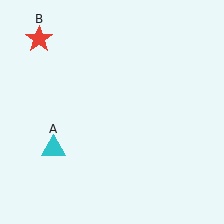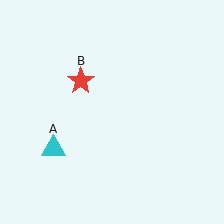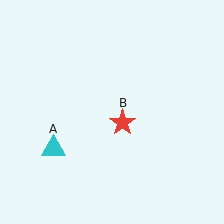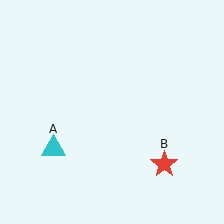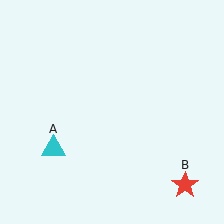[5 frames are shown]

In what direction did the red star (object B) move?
The red star (object B) moved down and to the right.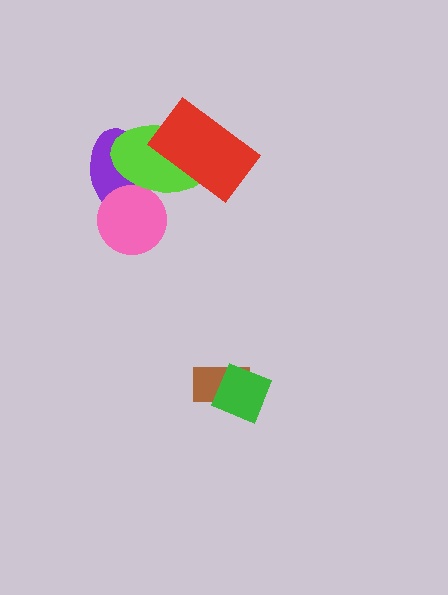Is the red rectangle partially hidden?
No, no other shape covers it.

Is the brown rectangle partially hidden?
Yes, it is partially covered by another shape.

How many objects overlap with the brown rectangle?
1 object overlaps with the brown rectangle.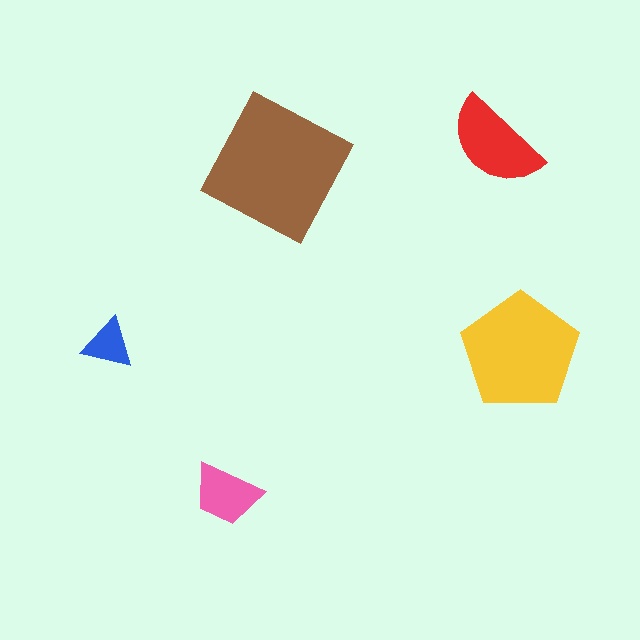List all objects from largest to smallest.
The brown square, the yellow pentagon, the red semicircle, the pink trapezoid, the blue triangle.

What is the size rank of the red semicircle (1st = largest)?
3rd.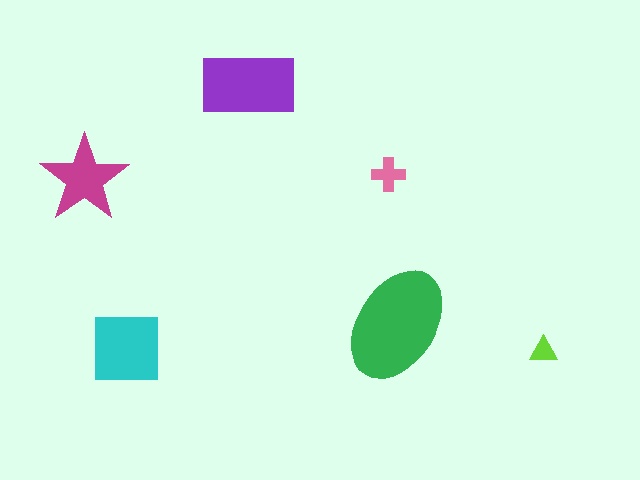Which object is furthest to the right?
The lime triangle is rightmost.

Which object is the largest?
The green ellipse.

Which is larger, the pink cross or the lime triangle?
The pink cross.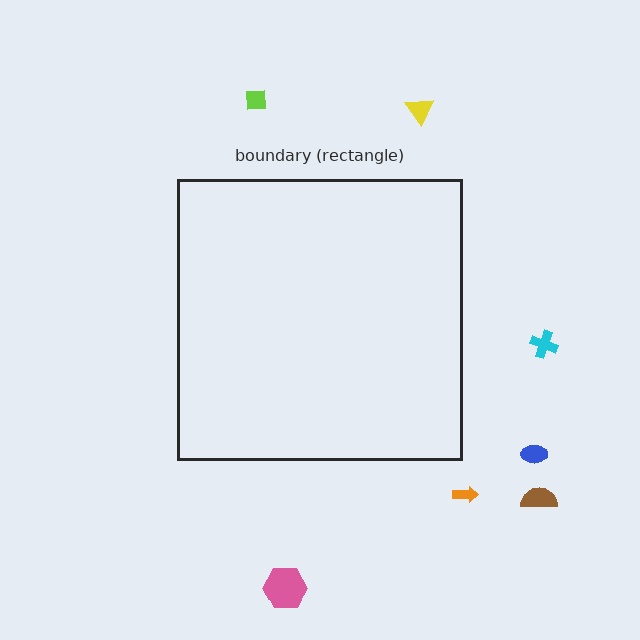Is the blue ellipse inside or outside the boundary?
Outside.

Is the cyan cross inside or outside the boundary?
Outside.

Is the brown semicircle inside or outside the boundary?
Outside.